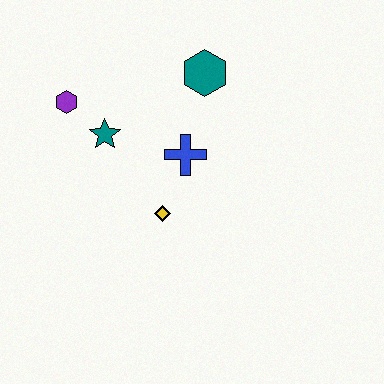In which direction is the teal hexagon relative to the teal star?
The teal hexagon is to the right of the teal star.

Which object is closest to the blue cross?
The yellow diamond is closest to the blue cross.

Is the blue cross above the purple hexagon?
No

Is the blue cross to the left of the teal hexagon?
Yes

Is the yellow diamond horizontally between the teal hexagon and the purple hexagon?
Yes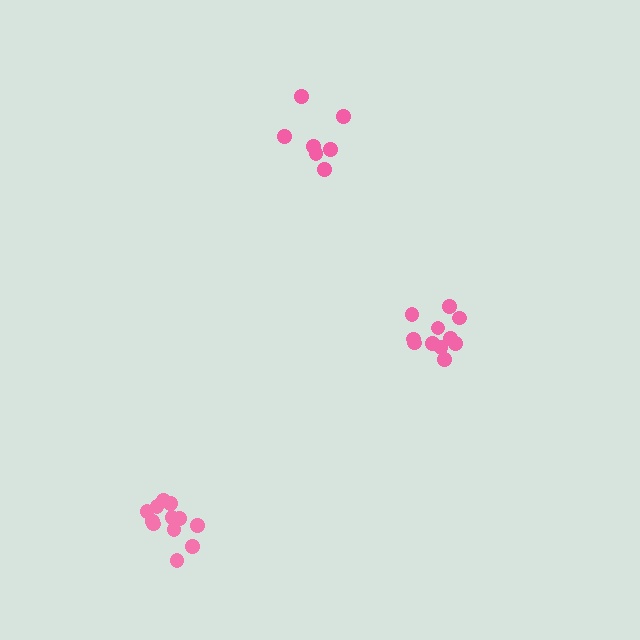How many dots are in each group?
Group 1: 12 dots, Group 2: 7 dots, Group 3: 11 dots (30 total).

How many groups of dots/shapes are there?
There are 3 groups.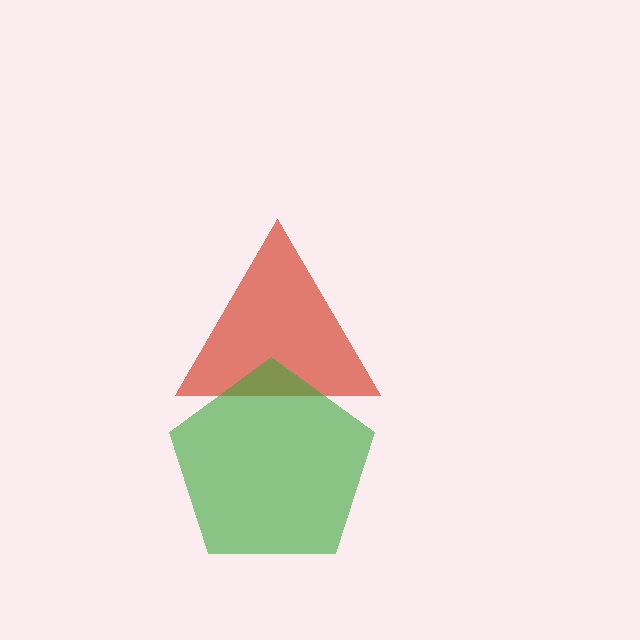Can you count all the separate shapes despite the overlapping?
Yes, there are 2 separate shapes.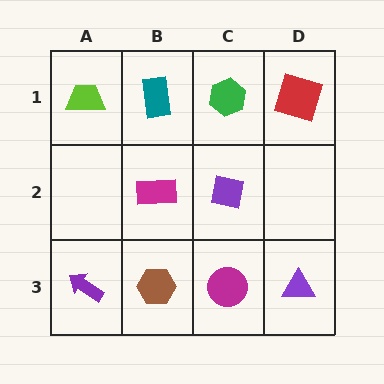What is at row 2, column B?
A magenta rectangle.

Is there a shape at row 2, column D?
No, that cell is empty.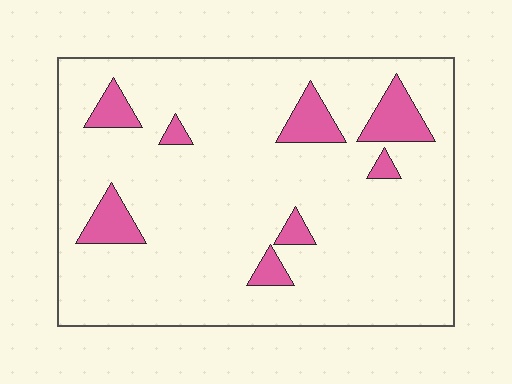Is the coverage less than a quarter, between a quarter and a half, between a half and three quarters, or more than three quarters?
Less than a quarter.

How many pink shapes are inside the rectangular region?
8.